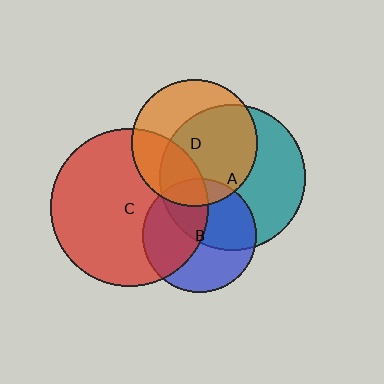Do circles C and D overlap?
Yes.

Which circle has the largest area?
Circle C (red).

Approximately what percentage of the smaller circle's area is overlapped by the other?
Approximately 30%.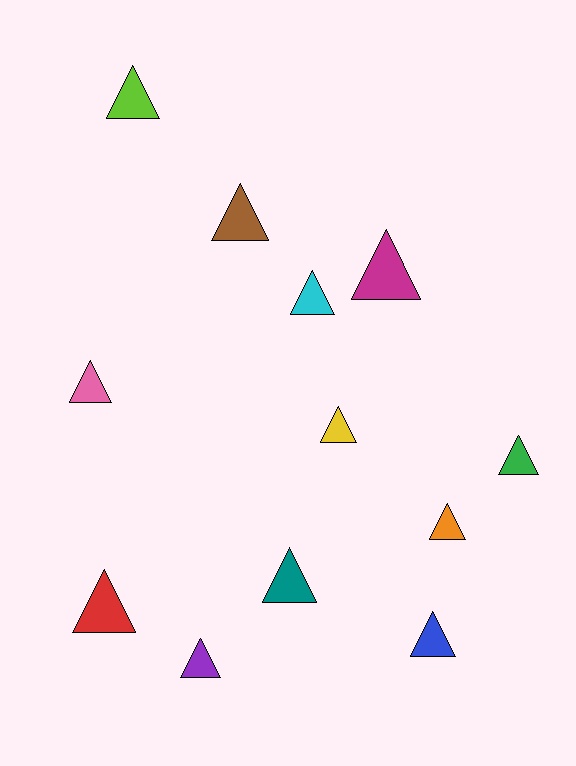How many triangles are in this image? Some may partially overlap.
There are 12 triangles.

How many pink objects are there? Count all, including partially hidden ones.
There is 1 pink object.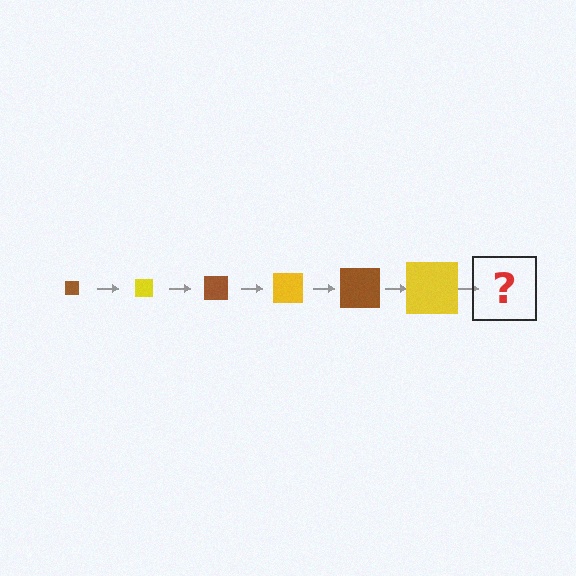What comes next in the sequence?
The next element should be a brown square, larger than the previous one.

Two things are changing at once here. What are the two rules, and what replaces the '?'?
The two rules are that the square grows larger each step and the color cycles through brown and yellow. The '?' should be a brown square, larger than the previous one.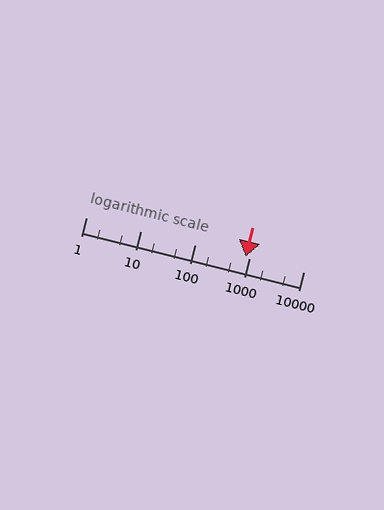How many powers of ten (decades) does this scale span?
The scale spans 4 decades, from 1 to 10000.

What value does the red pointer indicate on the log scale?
The pointer indicates approximately 860.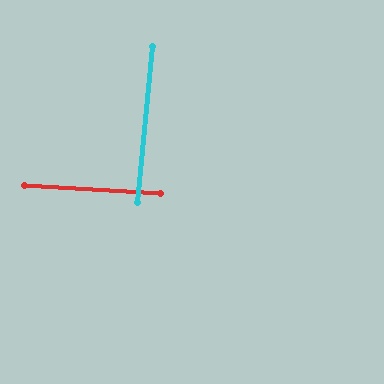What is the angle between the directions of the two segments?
Approximately 88 degrees.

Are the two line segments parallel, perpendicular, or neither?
Perpendicular — they meet at approximately 88°.